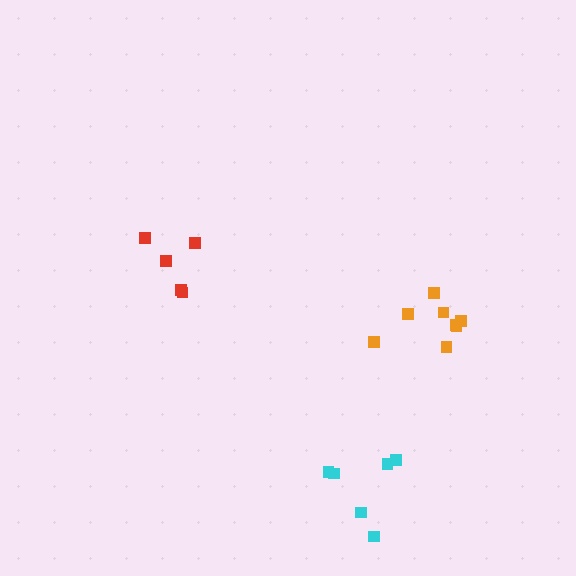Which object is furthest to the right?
The orange cluster is rightmost.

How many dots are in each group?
Group 1: 6 dots, Group 2: 5 dots, Group 3: 8 dots (19 total).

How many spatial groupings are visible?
There are 3 spatial groupings.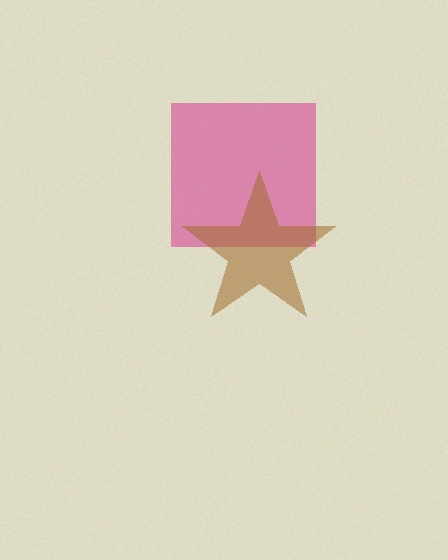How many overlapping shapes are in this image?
There are 2 overlapping shapes in the image.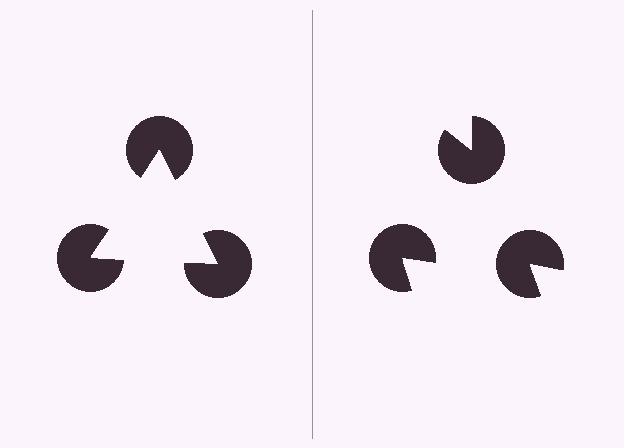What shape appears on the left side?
An illusory triangle.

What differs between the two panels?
The pac-man discs are positioned identically on both sides; only the wedge orientations differ. On the left they align to a triangle; on the right they are misaligned.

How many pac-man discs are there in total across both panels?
6 — 3 on each side.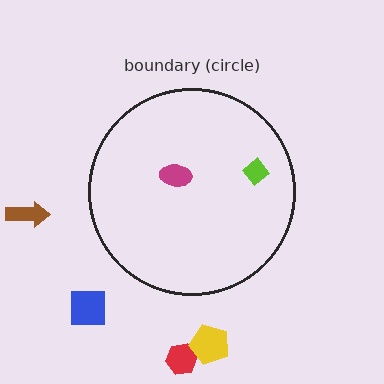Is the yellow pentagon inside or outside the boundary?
Outside.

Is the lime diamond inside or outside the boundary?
Inside.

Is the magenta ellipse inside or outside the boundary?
Inside.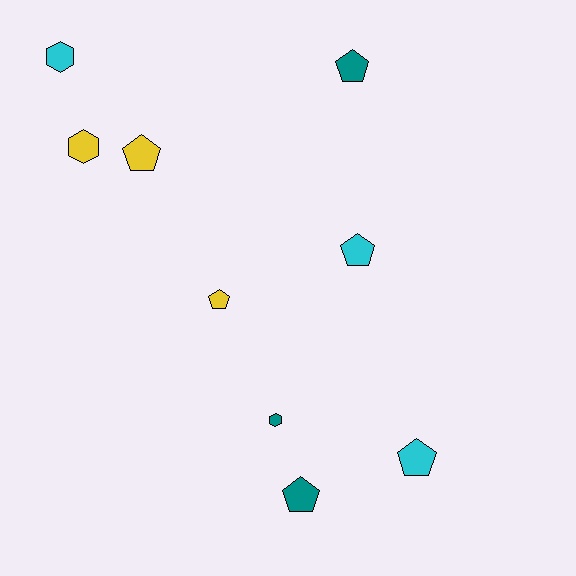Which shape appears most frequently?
Pentagon, with 6 objects.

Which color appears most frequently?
Yellow, with 3 objects.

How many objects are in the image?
There are 9 objects.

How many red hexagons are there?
There are no red hexagons.